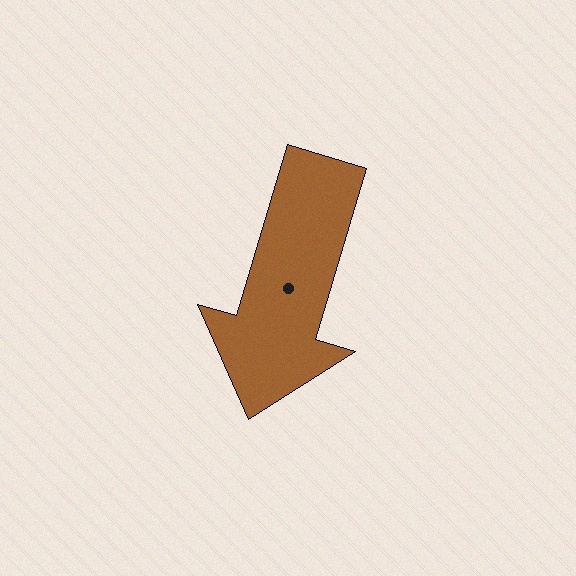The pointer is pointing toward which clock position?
Roughly 7 o'clock.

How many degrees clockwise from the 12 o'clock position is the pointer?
Approximately 197 degrees.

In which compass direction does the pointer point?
South.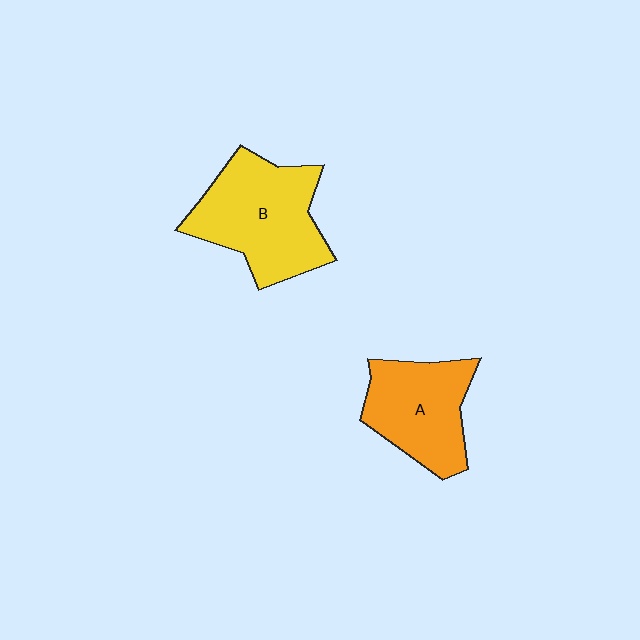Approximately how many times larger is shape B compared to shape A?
Approximately 1.3 times.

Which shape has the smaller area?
Shape A (orange).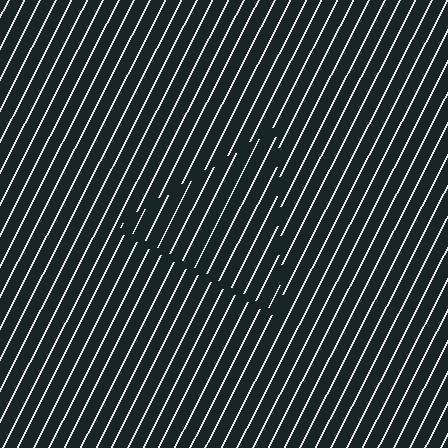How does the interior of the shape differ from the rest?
The interior of the shape contains the same grating, shifted by half a period — the contour is defined by the phase discontinuity where line-ends from the inner and outer gratings abut.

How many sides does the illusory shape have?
3 sides — the line-ends trace a triangle.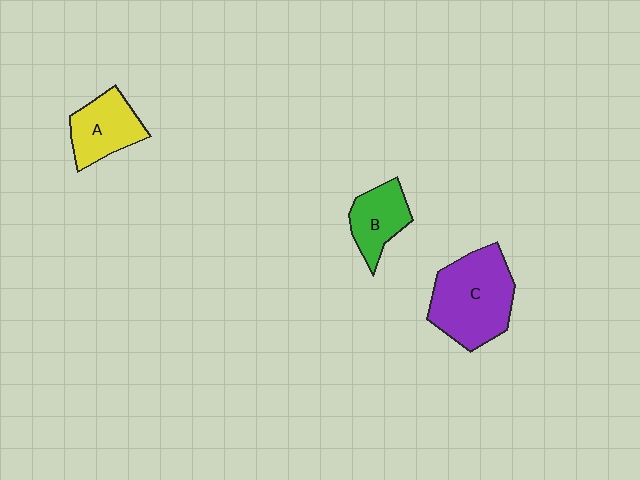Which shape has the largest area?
Shape C (purple).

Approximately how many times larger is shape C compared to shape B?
Approximately 1.9 times.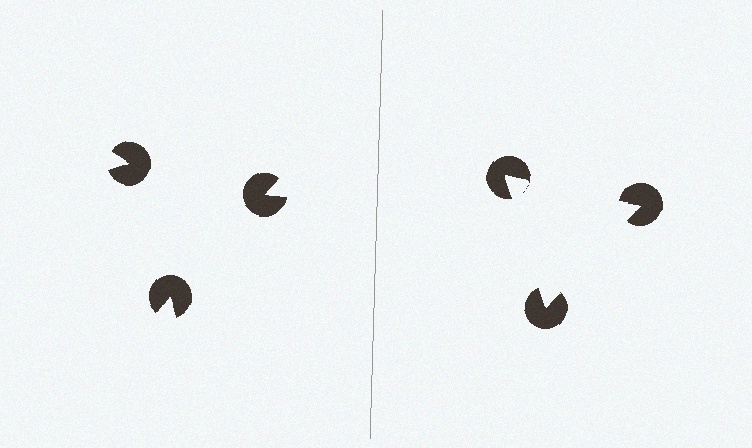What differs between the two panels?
The pac-man discs are positioned identically on both sides; only the wedge orientations differ. On the right they align to a triangle; on the left they are misaligned.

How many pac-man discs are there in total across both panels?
6 — 3 on each side.